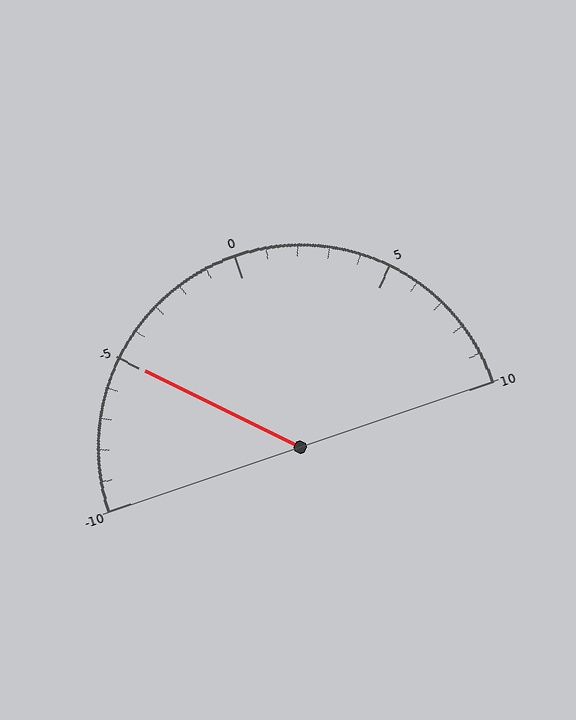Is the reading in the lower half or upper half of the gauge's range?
The reading is in the lower half of the range (-10 to 10).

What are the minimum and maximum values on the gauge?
The gauge ranges from -10 to 10.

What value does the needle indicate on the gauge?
The needle indicates approximately -5.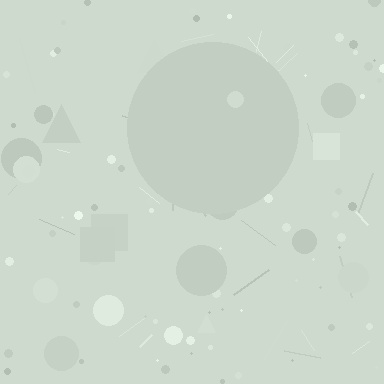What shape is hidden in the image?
A circle is hidden in the image.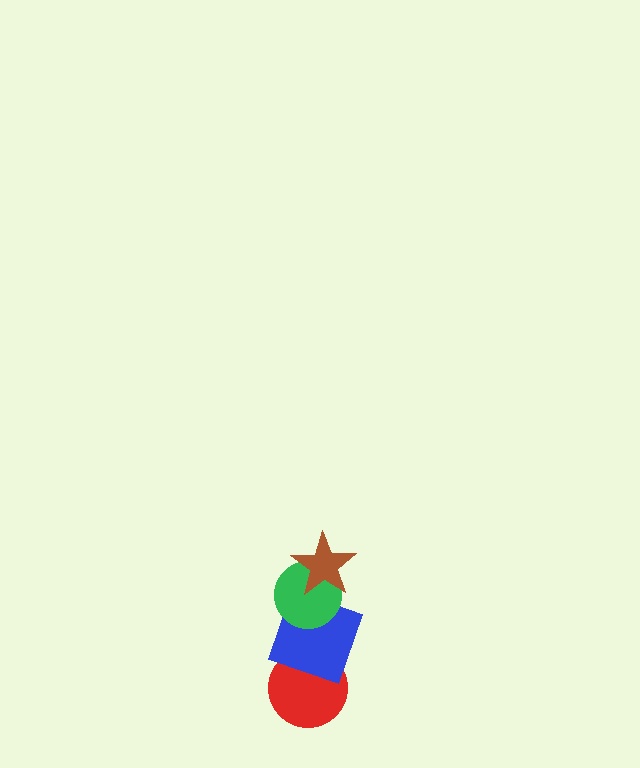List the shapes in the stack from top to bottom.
From top to bottom: the brown star, the green circle, the blue square, the red circle.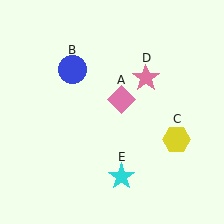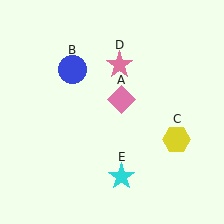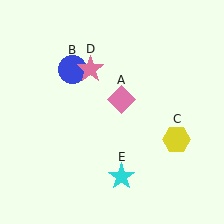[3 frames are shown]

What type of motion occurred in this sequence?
The pink star (object D) rotated counterclockwise around the center of the scene.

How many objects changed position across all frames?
1 object changed position: pink star (object D).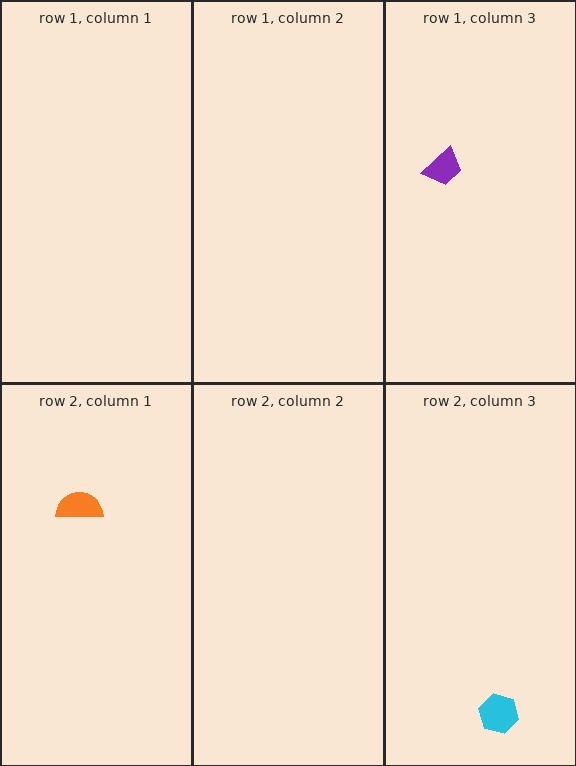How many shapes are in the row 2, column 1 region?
1.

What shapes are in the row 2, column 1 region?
The orange semicircle.